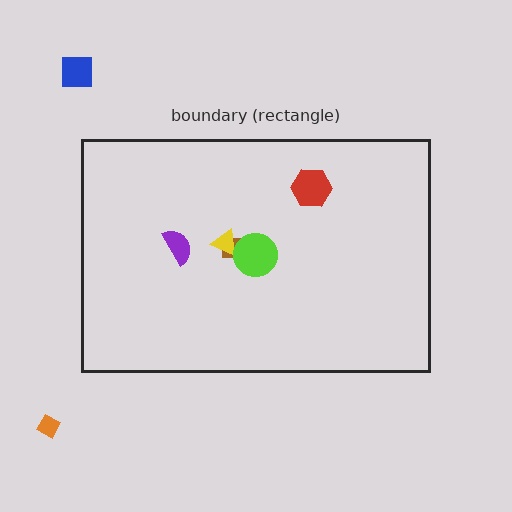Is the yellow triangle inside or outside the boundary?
Inside.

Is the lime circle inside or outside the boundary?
Inside.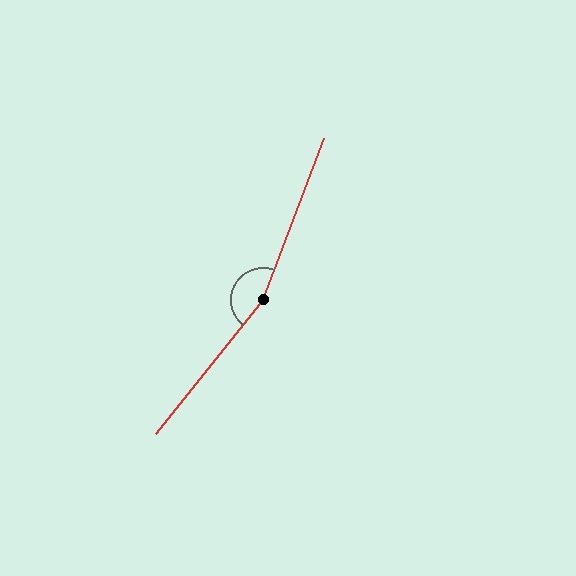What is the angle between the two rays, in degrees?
Approximately 162 degrees.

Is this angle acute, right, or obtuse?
It is obtuse.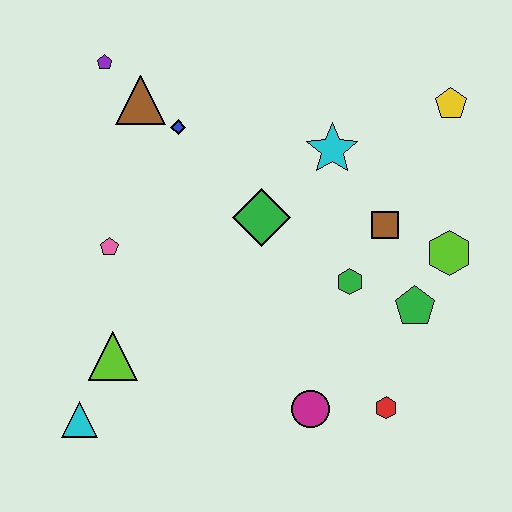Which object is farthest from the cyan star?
The cyan triangle is farthest from the cyan star.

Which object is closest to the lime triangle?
The cyan triangle is closest to the lime triangle.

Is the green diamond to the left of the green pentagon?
Yes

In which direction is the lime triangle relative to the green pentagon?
The lime triangle is to the left of the green pentagon.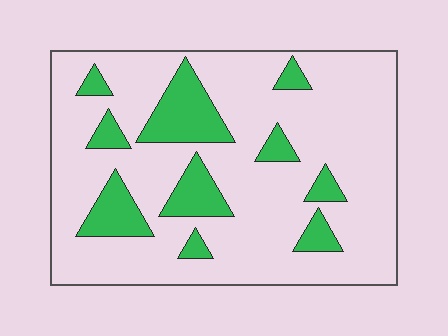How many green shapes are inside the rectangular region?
10.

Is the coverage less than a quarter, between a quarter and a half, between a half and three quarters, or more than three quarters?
Less than a quarter.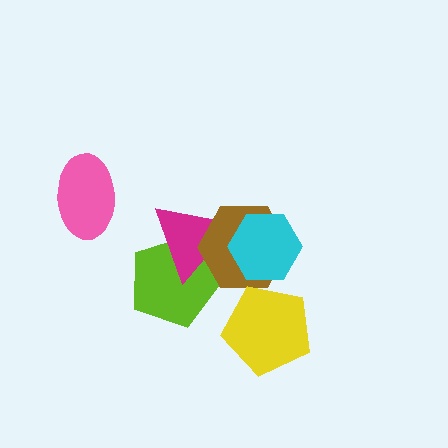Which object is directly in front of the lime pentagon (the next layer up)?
The magenta triangle is directly in front of the lime pentagon.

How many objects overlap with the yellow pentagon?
0 objects overlap with the yellow pentagon.